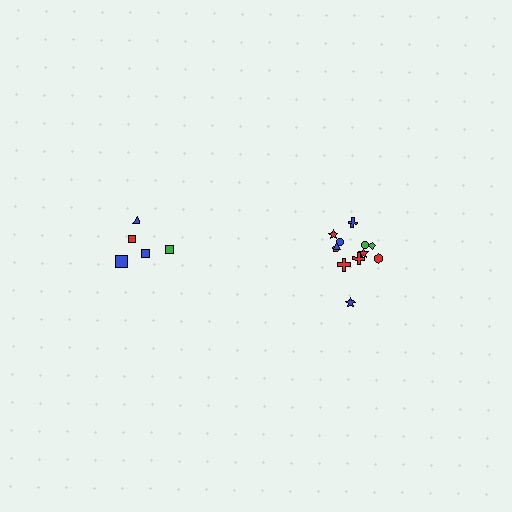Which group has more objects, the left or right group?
The right group.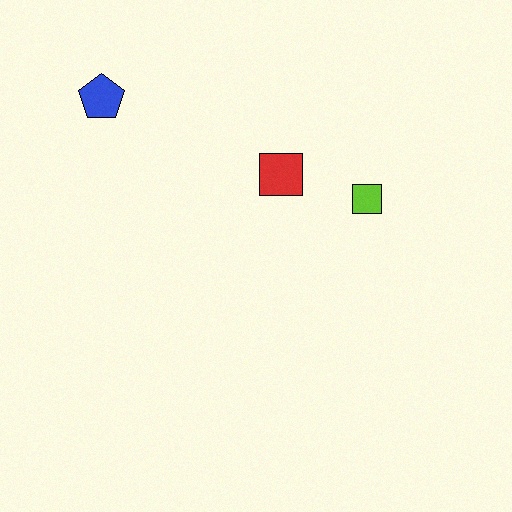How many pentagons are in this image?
There is 1 pentagon.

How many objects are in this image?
There are 3 objects.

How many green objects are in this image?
There are no green objects.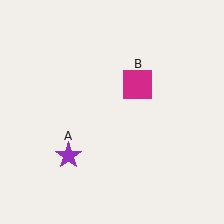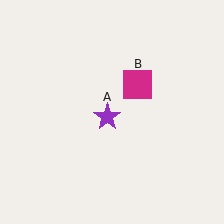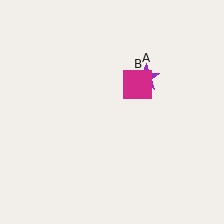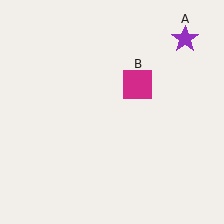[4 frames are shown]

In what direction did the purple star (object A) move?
The purple star (object A) moved up and to the right.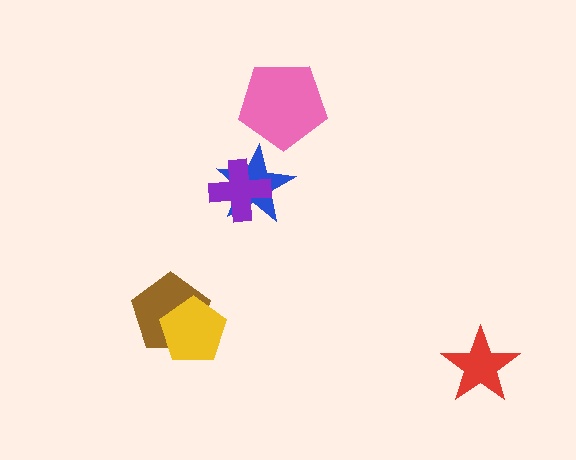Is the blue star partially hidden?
Yes, it is partially covered by another shape.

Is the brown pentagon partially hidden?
Yes, it is partially covered by another shape.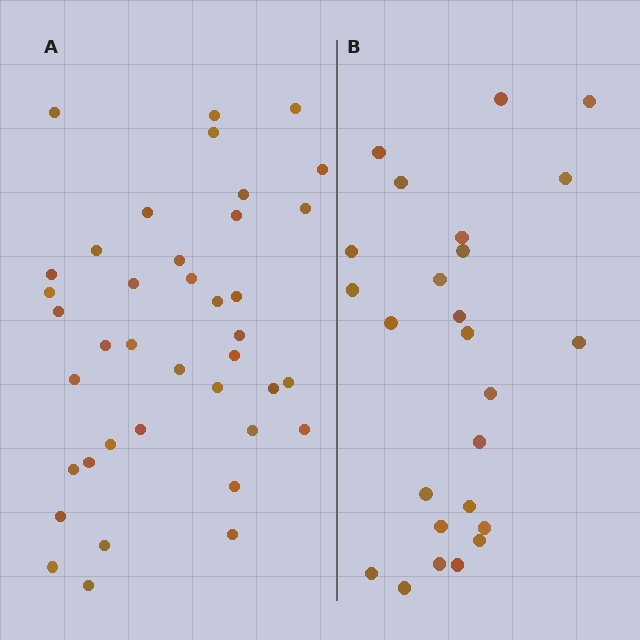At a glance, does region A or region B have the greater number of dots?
Region A (the left region) has more dots.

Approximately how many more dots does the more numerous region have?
Region A has approximately 15 more dots than region B.